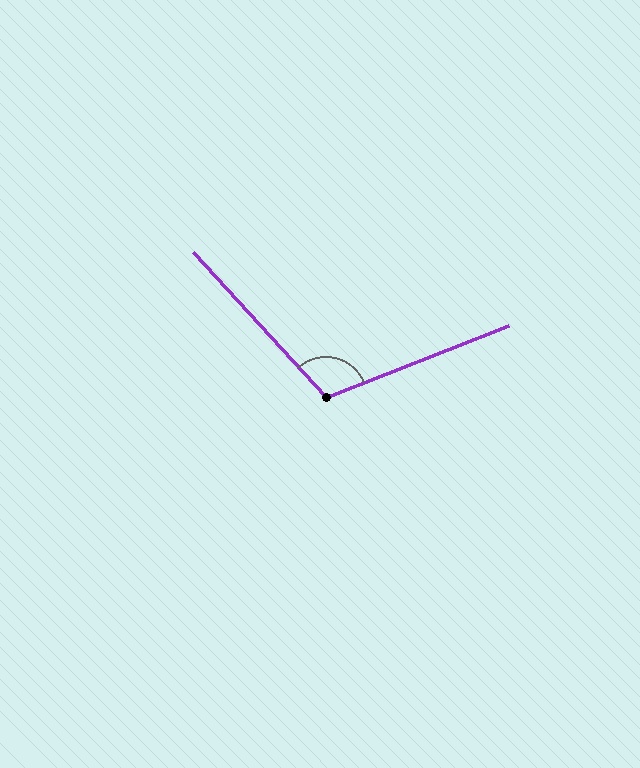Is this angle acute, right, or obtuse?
It is obtuse.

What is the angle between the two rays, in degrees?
Approximately 111 degrees.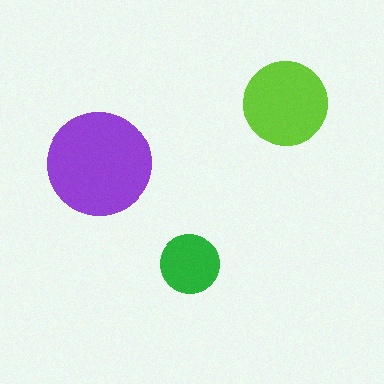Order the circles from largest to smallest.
the purple one, the lime one, the green one.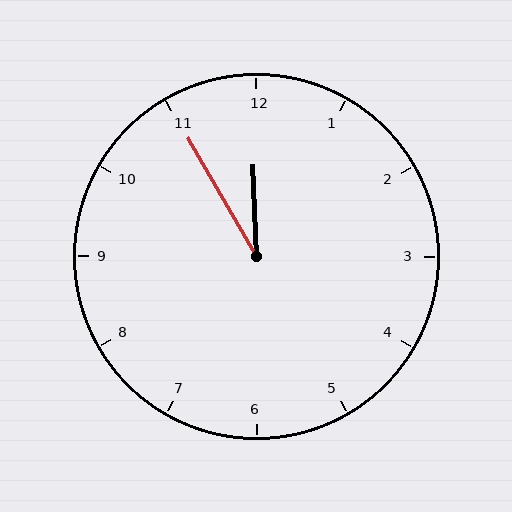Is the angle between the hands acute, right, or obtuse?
It is acute.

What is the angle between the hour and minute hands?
Approximately 28 degrees.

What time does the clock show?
11:55.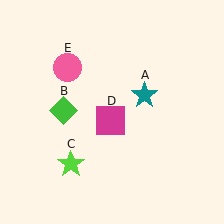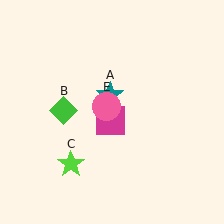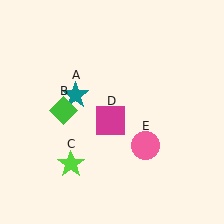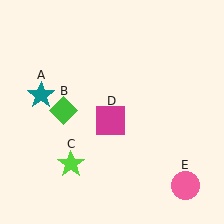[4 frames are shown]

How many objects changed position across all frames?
2 objects changed position: teal star (object A), pink circle (object E).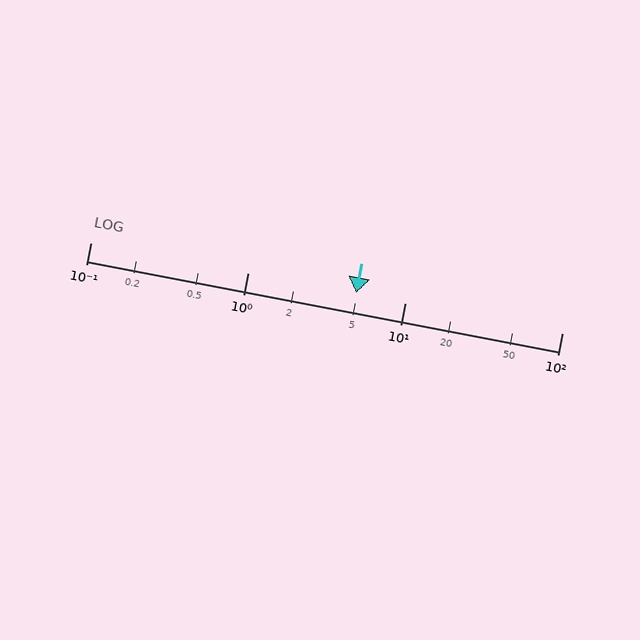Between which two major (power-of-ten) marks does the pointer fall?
The pointer is between 1 and 10.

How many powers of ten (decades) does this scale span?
The scale spans 3 decades, from 0.1 to 100.